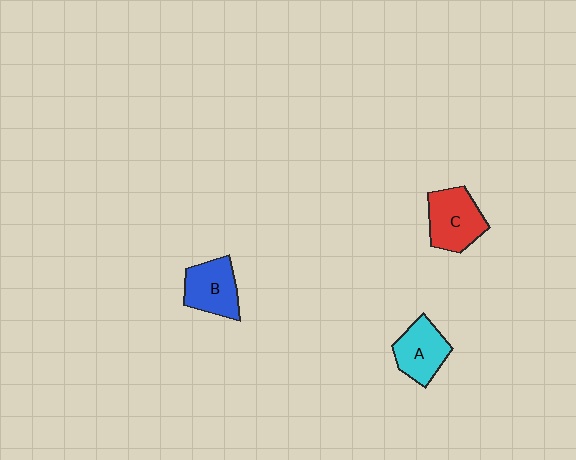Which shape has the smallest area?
Shape A (cyan).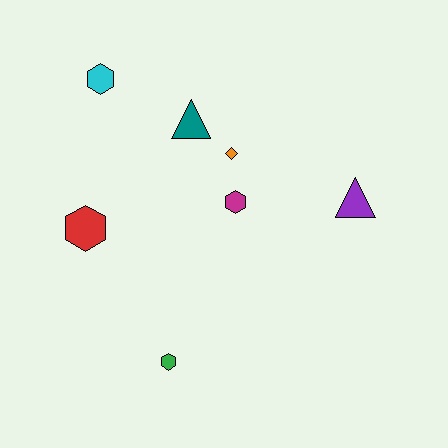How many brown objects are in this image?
There are no brown objects.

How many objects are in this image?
There are 7 objects.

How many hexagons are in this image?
There are 4 hexagons.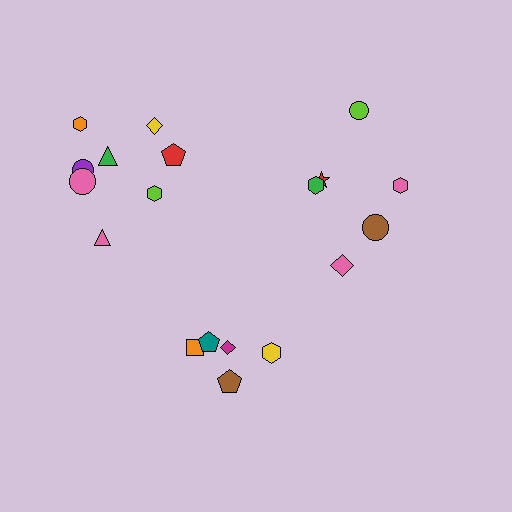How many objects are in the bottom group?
There are 5 objects.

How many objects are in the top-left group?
There are 8 objects.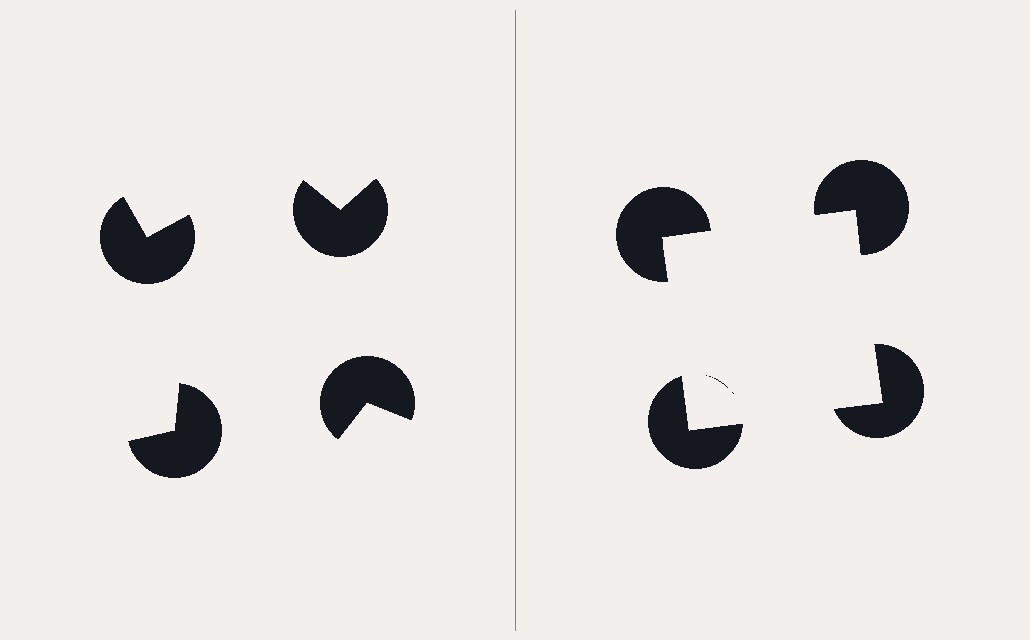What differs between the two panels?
The pac-man discs are positioned identically on both sides; only the wedge orientations differ. On the right they align to a square; on the left they are misaligned.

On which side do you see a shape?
An illusory square appears on the right side. On the left side the wedge cuts are rotated, so no coherent shape forms.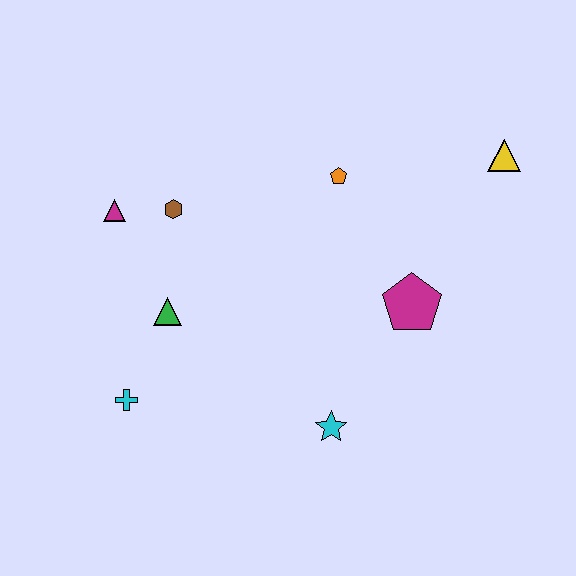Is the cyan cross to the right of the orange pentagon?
No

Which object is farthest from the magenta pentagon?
The magenta triangle is farthest from the magenta pentagon.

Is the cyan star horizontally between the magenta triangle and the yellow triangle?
Yes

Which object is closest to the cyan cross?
The green triangle is closest to the cyan cross.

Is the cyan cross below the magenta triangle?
Yes